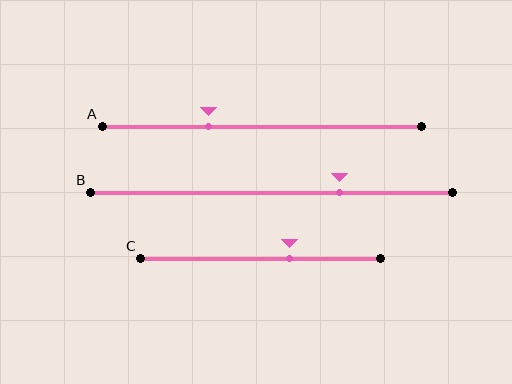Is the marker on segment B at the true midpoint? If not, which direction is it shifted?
No, the marker on segment B is shifted to the right by about 19% of the segment length.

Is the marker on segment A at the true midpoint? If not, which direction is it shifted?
No, the marker on segment A is shifted to the left by about 17% of the segment length.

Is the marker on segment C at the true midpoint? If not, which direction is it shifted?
No, the marker on segment C is shifted to the right by about 12% of the segment length.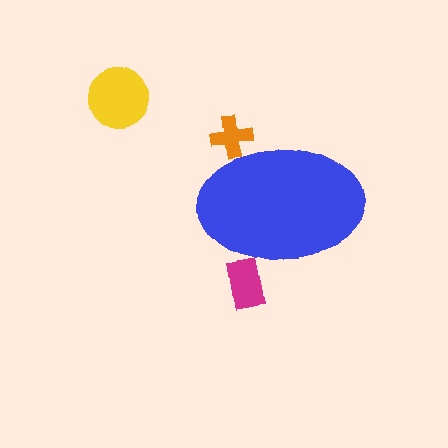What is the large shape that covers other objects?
A blue ellipse.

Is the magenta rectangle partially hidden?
Yes, the magenta rectangle is partially hidden behind the blue ellipse.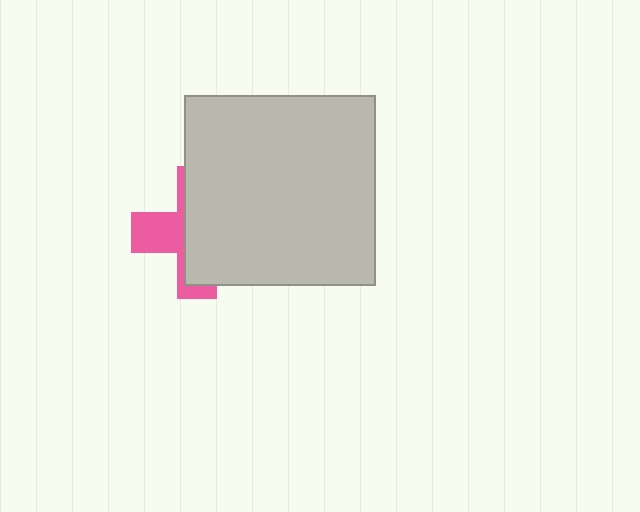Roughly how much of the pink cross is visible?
A small part of it is visible (roughly 35%).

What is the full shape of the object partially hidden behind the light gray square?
The partially hidden object is a pink cross.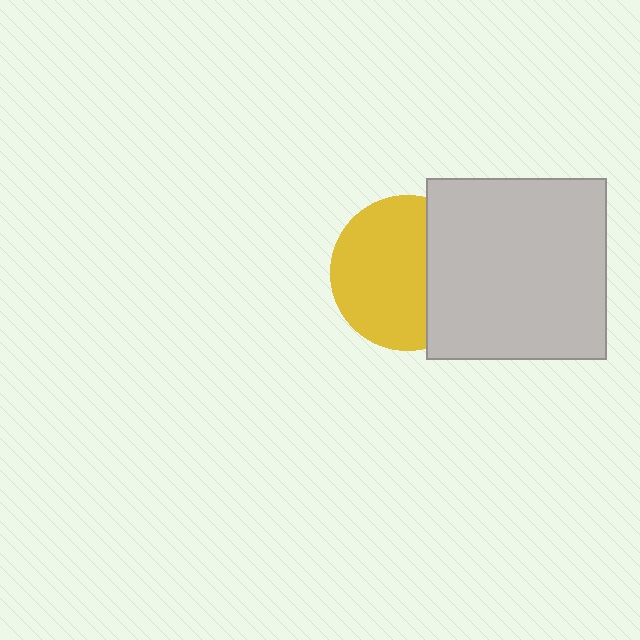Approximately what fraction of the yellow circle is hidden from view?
Roughly 35% of the yellow circle is hidden behind the light gray square.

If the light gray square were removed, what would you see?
You would see the complete yellow circle.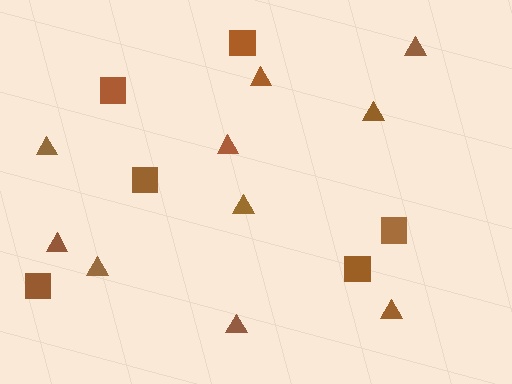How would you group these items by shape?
There are 2 groups: one group of triangles (10) and one group of squares (6).